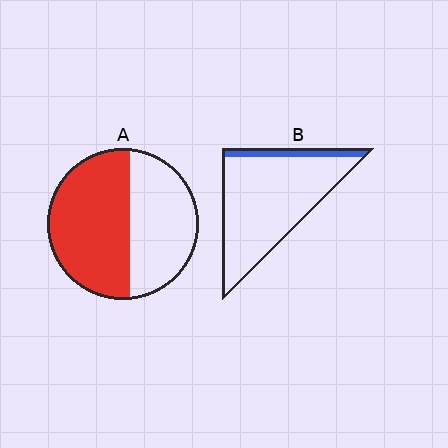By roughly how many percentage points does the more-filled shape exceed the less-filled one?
By roughly 45 percentage points (A over B).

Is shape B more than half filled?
No.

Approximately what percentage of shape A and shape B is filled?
A is approximately 55% and B is approximately 10%.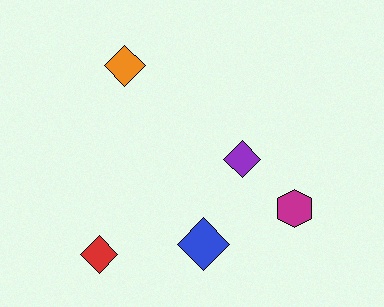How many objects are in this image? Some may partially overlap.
There are 5 objects.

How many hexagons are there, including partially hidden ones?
There is 1 hexagon.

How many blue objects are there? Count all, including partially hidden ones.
There is 1 blue object.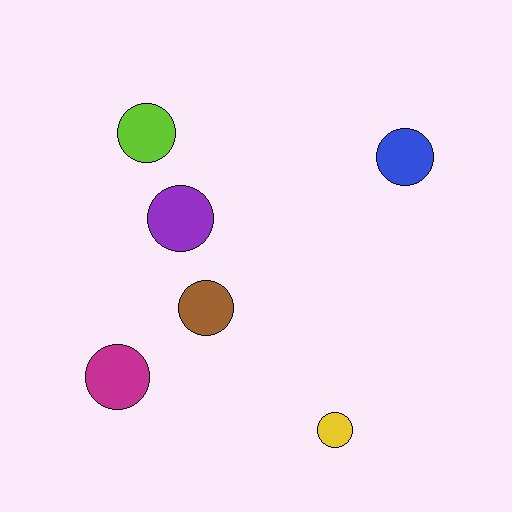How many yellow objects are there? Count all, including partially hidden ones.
There is 1 yellow object.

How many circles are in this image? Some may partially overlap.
There are 6 circles.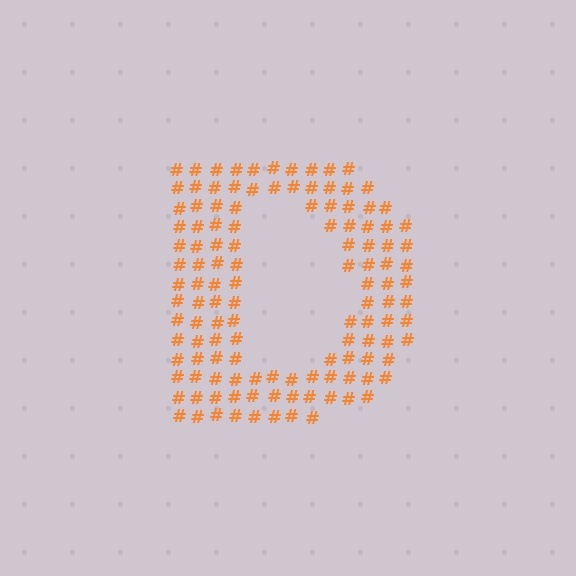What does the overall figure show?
The overall figure shows the letter D.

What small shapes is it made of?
It is made of small hash symbols.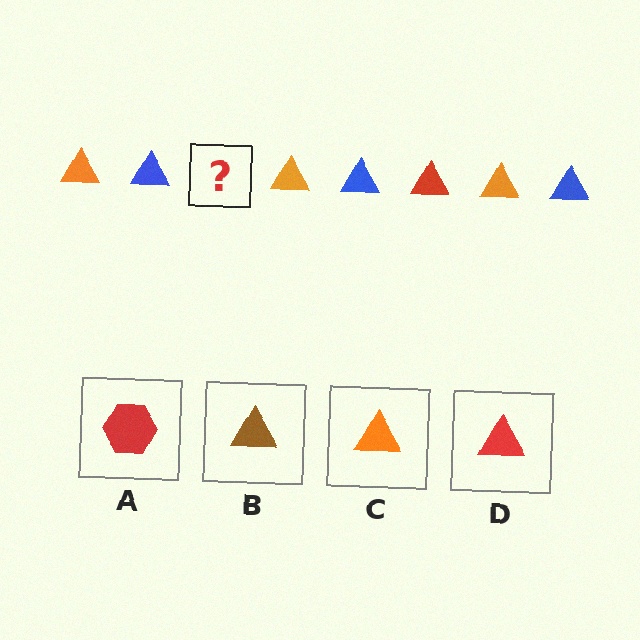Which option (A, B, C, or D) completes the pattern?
D.